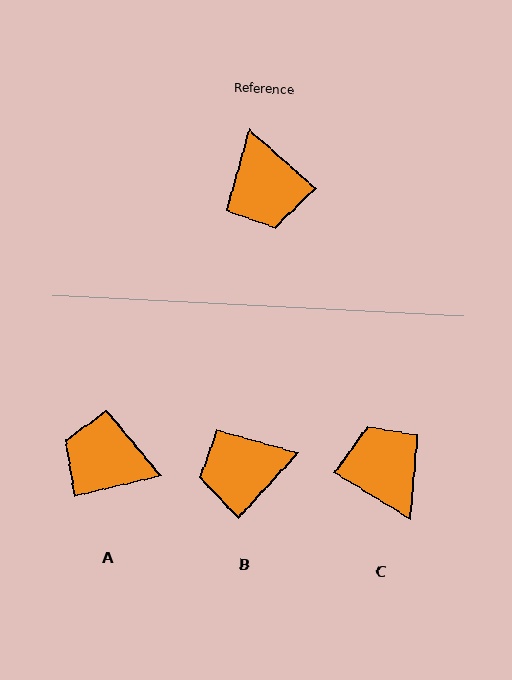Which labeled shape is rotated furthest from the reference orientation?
C, about 170 degrees away.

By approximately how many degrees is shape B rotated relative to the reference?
Approximately 91 degrees clockwise.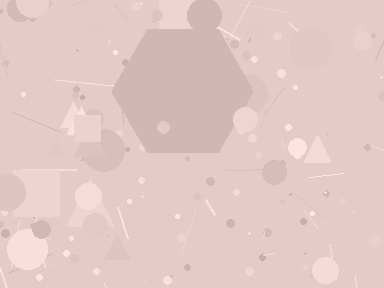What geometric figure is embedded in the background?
A hexagon is embedded in the background.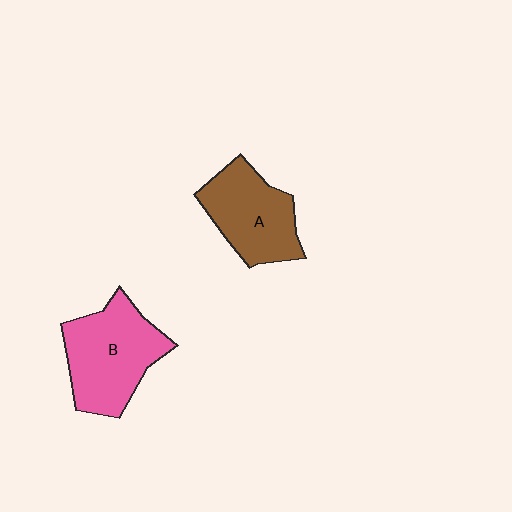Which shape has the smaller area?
Shape A (brown).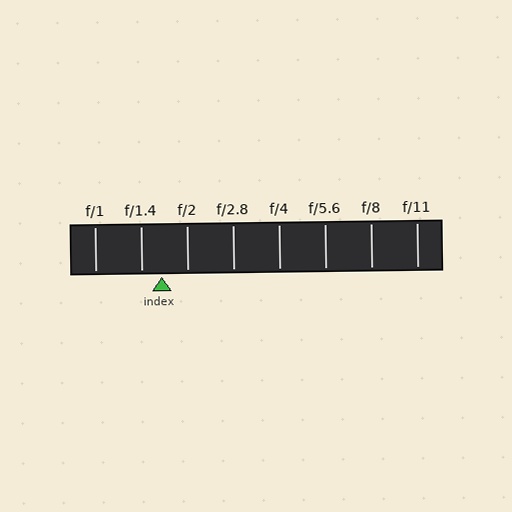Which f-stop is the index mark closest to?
The index mark is closest to f/1.4.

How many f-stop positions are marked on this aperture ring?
There are 8 f-stop positions marked.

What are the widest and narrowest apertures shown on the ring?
The widest aperture shown is f/1 and the narrowest is f/11.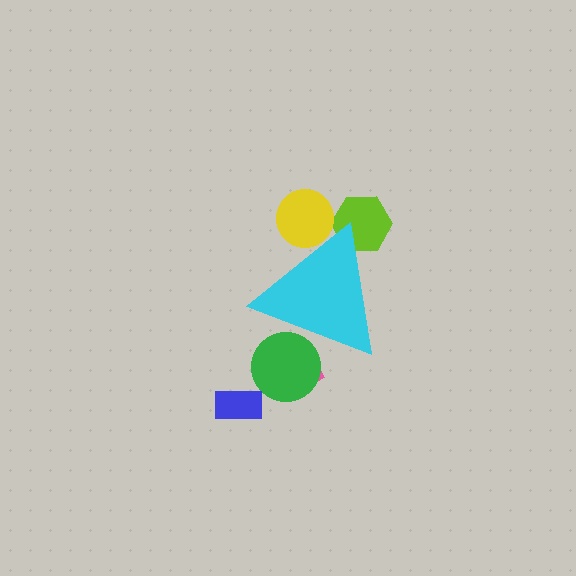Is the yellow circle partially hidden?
Yes, the yellow circle is partially hidden behind the cyan triangle.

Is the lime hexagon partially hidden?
Yes, the lime hexagon is partially hidden behind the cyan triangle.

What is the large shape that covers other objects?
A cyan triangle.